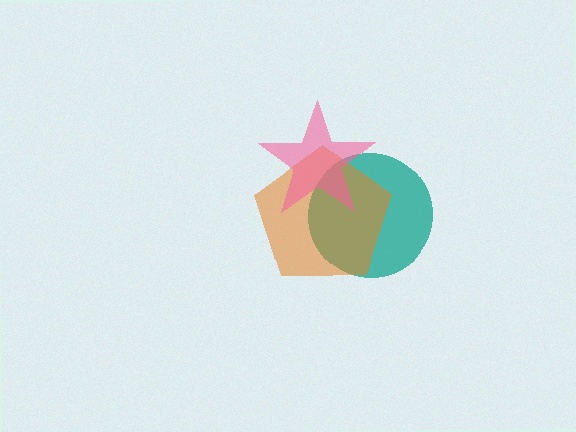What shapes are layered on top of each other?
The layered shapes are: a teal circle, an orange pentagon, a pink star.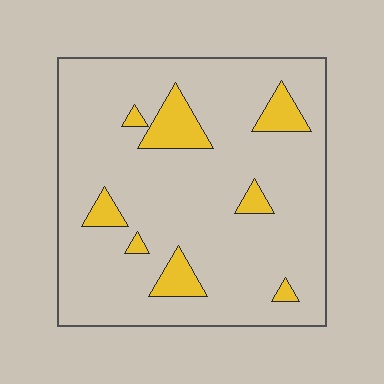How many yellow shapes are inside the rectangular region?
8.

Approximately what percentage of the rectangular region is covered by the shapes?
Approximately 10%.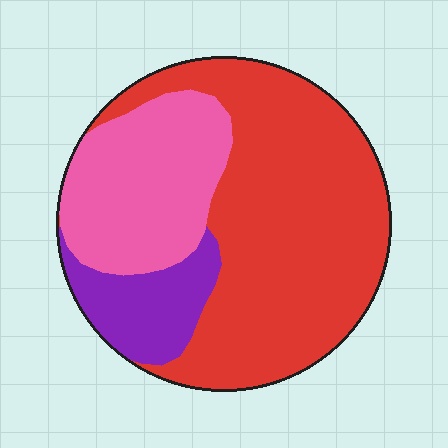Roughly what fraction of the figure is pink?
Pink takes up about one quarter (1/4) of the figure.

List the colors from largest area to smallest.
From largest to smallest: red, pink, purple.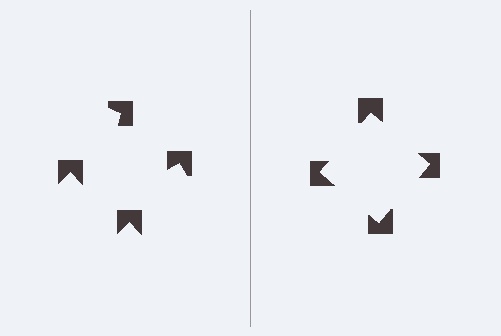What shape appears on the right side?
An illusory square.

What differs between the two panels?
The notched squares are positioned identically on both sides; only the wedge orientations differ. On the right they align to a square; on the left they are misaligned.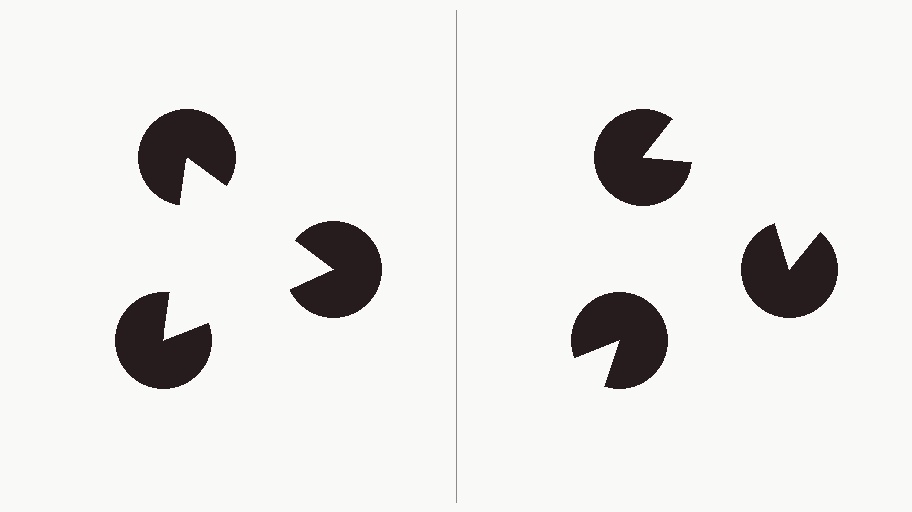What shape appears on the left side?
An illusory triangle.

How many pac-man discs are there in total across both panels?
6 — 3 on each side.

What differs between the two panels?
The pac-man discs are positioned identically on both sides; only the wedge orientations differ. On the left they align to a triangle; on the right they are misaligned.